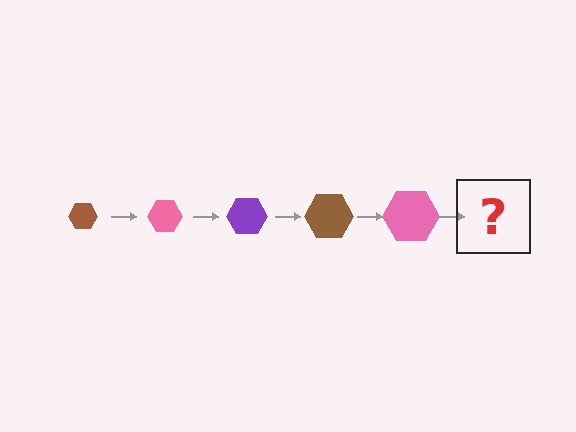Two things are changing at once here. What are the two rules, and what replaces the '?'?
The two rules are that the hexagon grows larger each step and the color cycles through brown, pink, and purple. The '?' should be a purple hexagon, larger than the previous one.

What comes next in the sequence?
The next element should be a purple hexagon, larger than the previous one.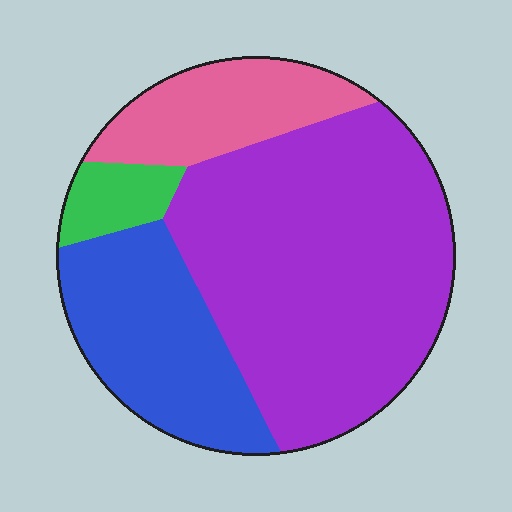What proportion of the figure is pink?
Pink takes up about one sixth (1/6) of the figure.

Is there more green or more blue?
Blue.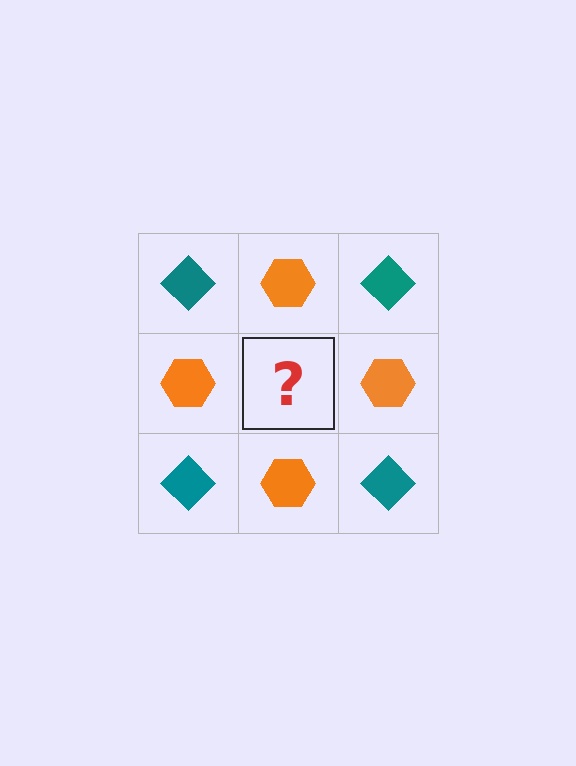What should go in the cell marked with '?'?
The missing cell should contain a teal diamond.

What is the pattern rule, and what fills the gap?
The rule is that it alternates teal diamond and orange hexagon in a checkerboard pattern. The gap should be filled with a teal diamond.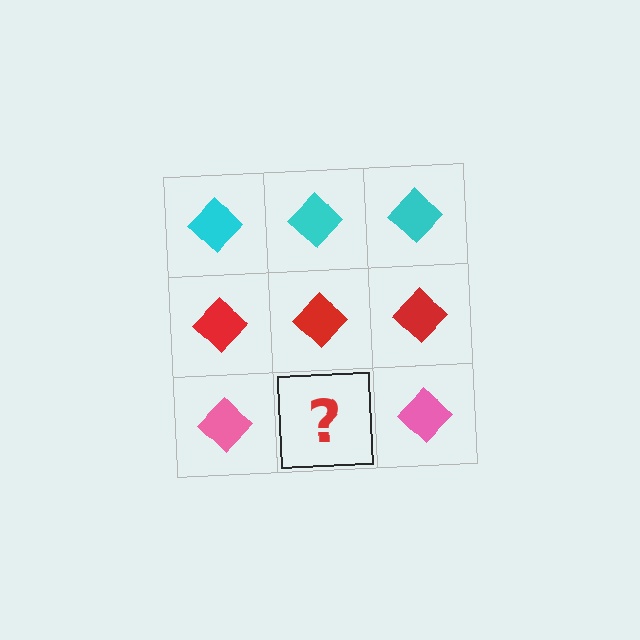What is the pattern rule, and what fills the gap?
The rule is that each row has a consistent color. The gap should be filled with a pink diamond.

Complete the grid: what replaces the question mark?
The question mark should be replaced with a pink diamond.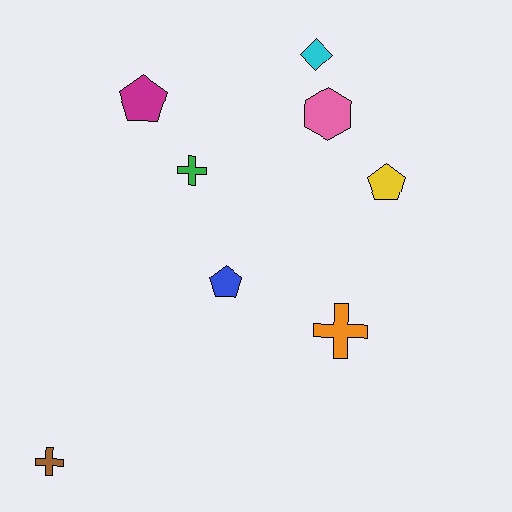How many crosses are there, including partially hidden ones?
There are 3 crosses.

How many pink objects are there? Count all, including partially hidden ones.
There is 1 pink object.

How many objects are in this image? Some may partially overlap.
There are 8 objects.